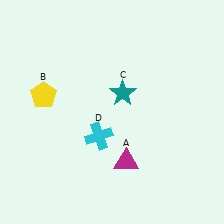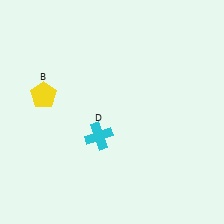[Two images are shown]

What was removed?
The magenta triangle (A), the teal star (C) were removed in Image 2.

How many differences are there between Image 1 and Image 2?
There are 2 differences between the two images.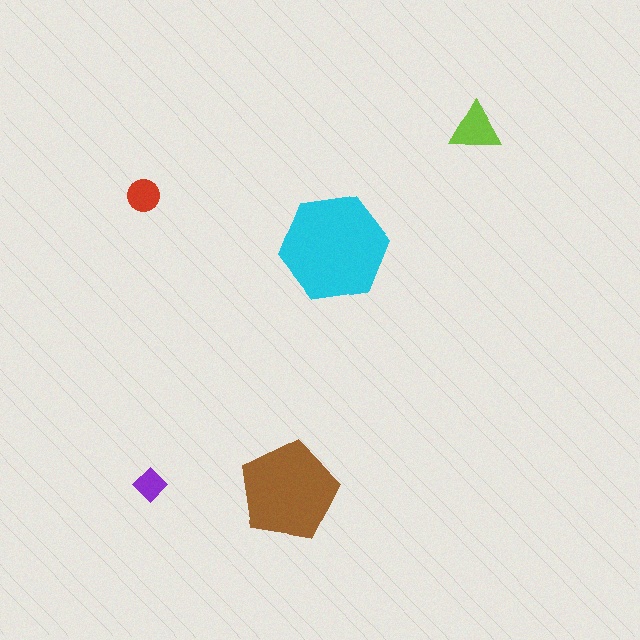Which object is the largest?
The cyan hexagon.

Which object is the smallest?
The purple diamond.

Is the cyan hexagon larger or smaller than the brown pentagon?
Larger.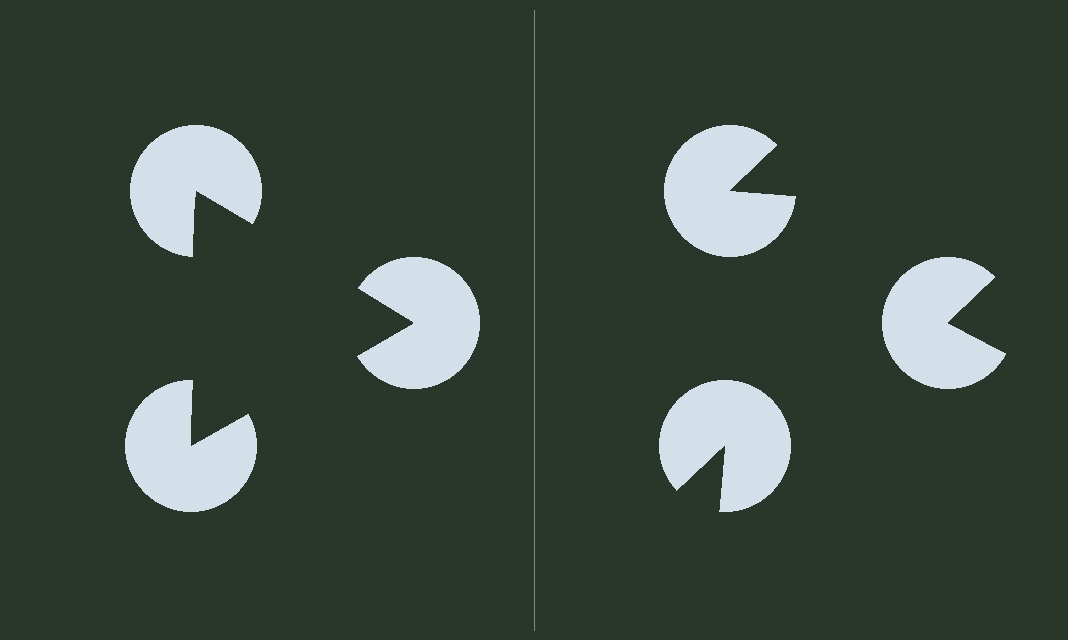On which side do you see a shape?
An illusory triangle appears on the left side. On the right side the wedge cuts are rotated, so no coherent shape forms.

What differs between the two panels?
The pac-man discs are positioned identically on both sides; only the wedge orientations differ. On the left they align to a triangle; on the right they are misaligned.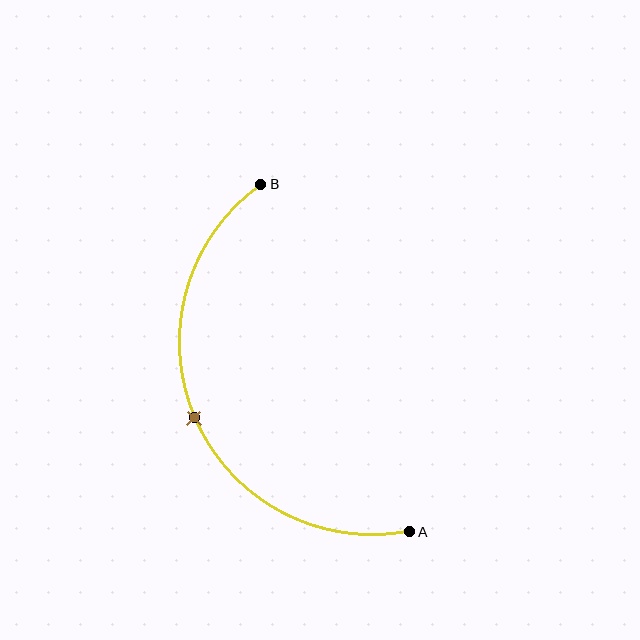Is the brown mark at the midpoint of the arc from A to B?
Yes. The brown mark lies on the arc at equal arc-length from both A and B — it is the arc midpoint.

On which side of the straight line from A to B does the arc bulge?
The arc bulges to the left of the straight line connecting A and B.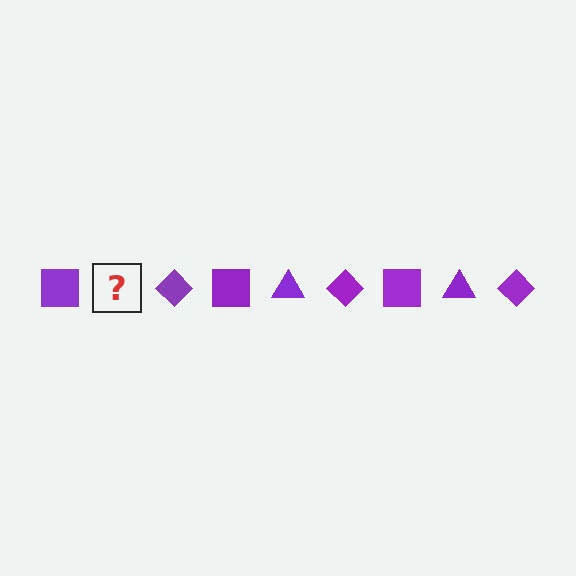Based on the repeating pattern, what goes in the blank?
The blank should be a purple triangle.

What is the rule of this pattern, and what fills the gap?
The rule is that the pattern cycles through square, triangle, diamond shapes in purple. The gap should be filled with a purple triangle.